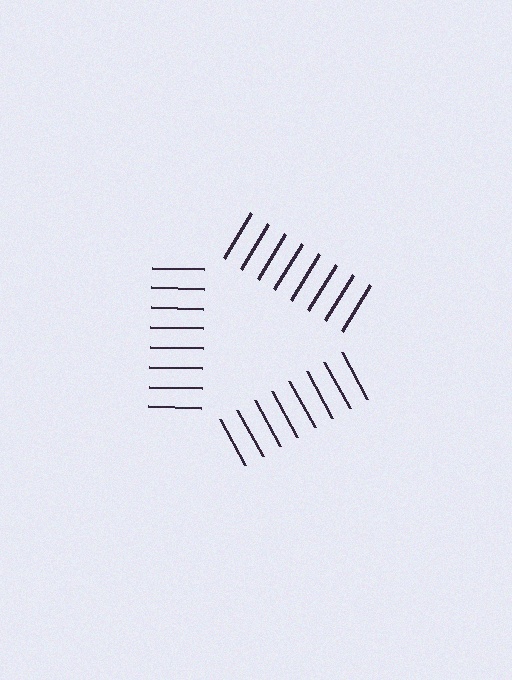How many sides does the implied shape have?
3 sides — the line-ends trace a triangle.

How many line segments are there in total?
24 — 8 along each of the 3 edges.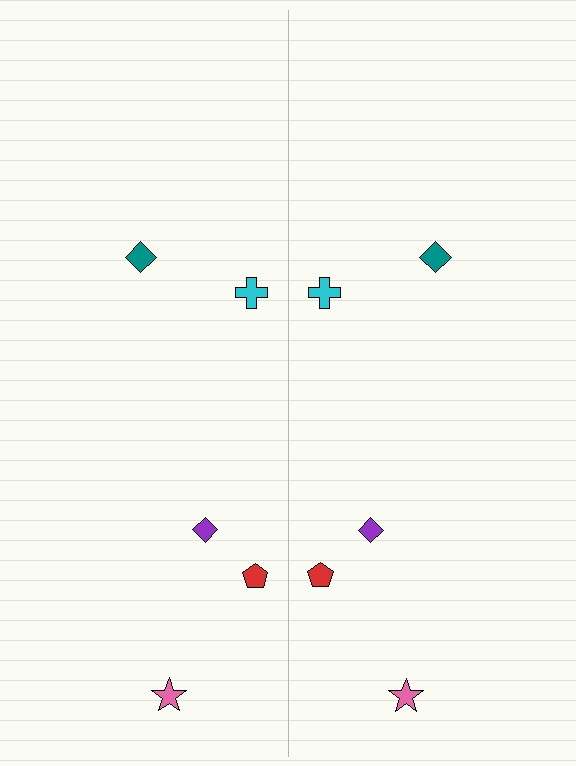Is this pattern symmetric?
Yes, this pattern has bilateral (reflection) symmetry.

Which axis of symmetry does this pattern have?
The pattern has a vertical axis of symmetry running through the center of the image.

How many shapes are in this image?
There are 10 shapes in this image.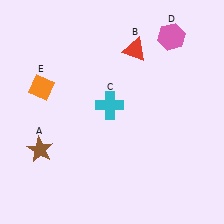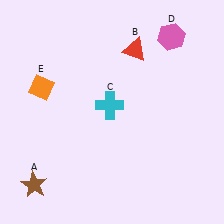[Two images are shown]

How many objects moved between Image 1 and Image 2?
1 object moved between the two images.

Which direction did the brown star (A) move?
The brown star (A) moved down.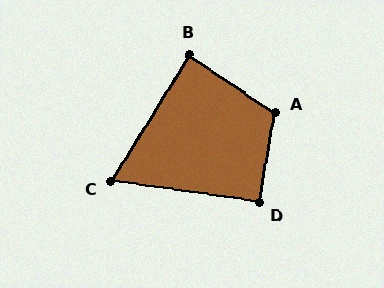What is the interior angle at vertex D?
Approximately 92 degrees (approximately right).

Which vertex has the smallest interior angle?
C, at approximately 67 degrees.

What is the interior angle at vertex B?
Approximately 88 degrees (approximately right).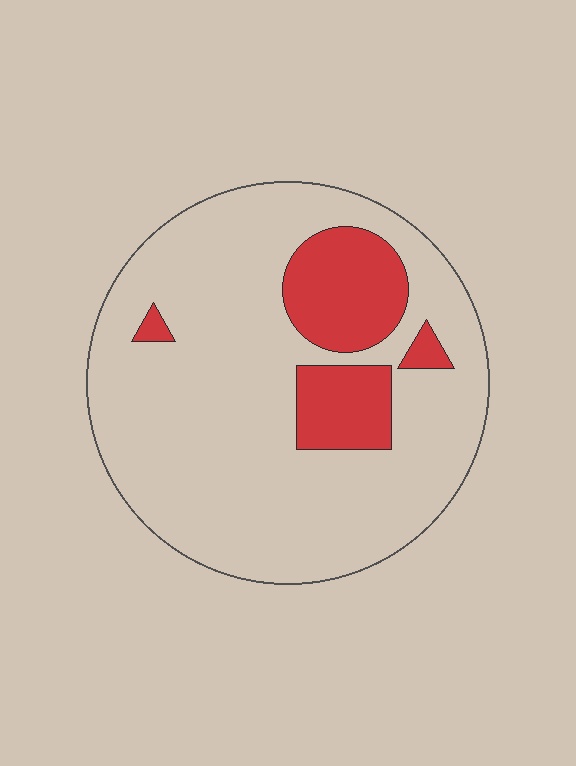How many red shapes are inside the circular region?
4.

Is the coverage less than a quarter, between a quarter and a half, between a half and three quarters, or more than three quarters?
Less than a quarter.